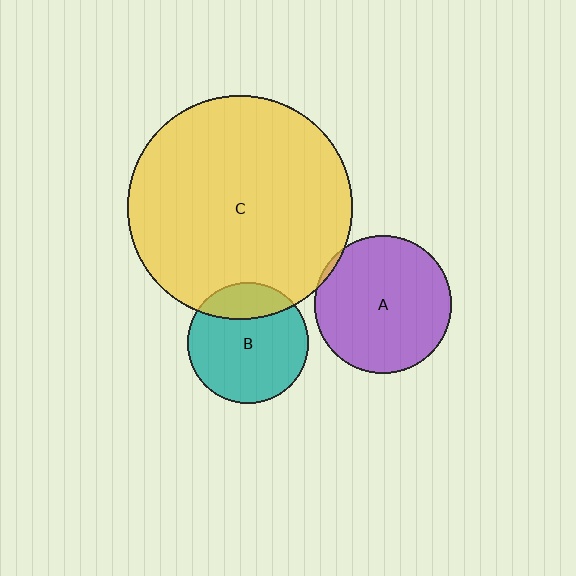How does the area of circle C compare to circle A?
Approximately 2.7 times.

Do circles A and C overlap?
Yes.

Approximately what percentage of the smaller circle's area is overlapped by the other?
Approximately 5%.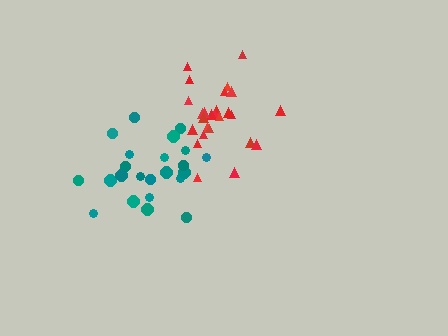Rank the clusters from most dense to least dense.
red, teal.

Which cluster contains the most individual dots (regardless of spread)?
Red (27).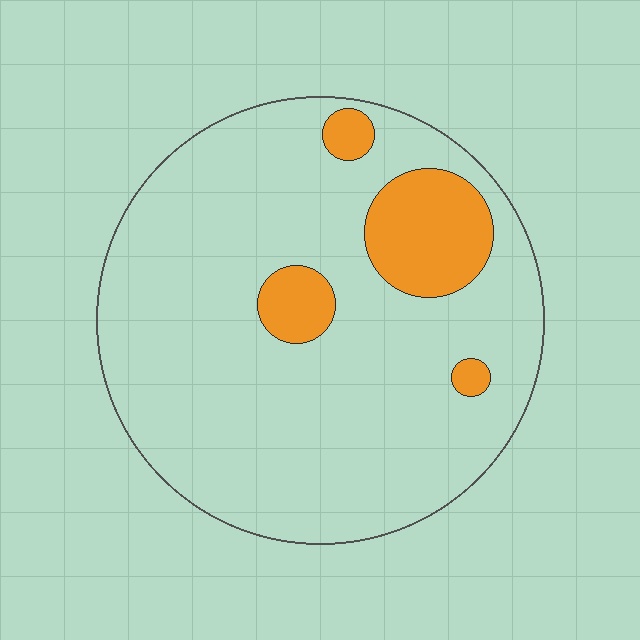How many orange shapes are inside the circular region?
4.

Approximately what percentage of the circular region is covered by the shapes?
Approximately 15%.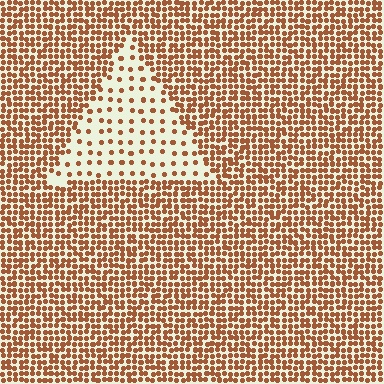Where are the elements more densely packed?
The elements are more densely packed outside the triangle boundary.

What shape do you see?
I see a triangle.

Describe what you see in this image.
The image contains small brown elements arranged at two different densities. A triangle-shaped region is visible where the elements are less densely packed than the surrounding area.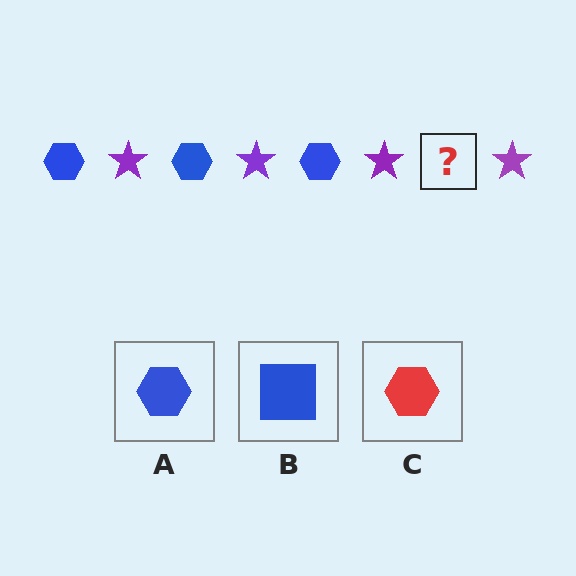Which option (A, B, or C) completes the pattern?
A.